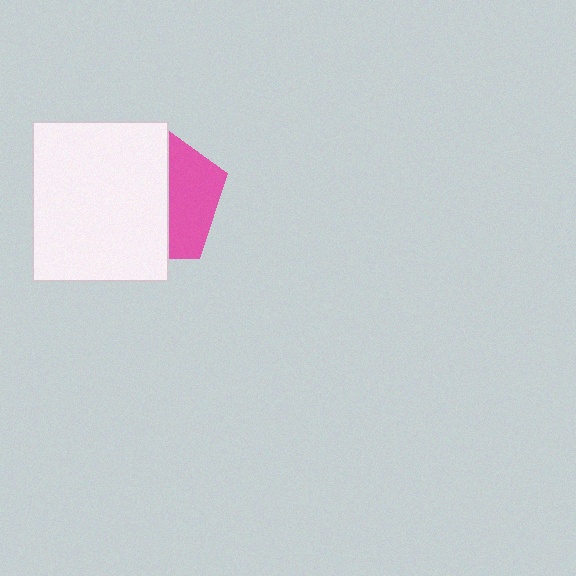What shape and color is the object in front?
The object in front is a white rectangle.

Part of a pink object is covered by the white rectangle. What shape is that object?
It is a pentagon.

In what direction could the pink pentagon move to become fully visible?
The pink pentagon could move right. That would shift it out from behind the white rectangle entirely.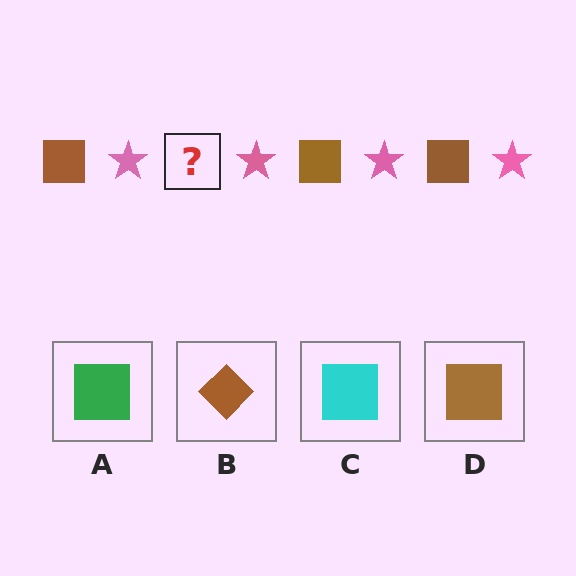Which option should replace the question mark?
Option D.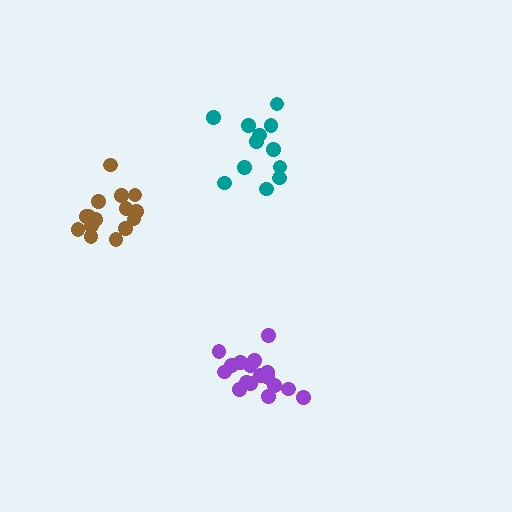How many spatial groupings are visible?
There are 3 spatial groupings.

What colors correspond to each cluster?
The clusters are colored: purple, brown, teal.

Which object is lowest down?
The purple cluster is bottommost.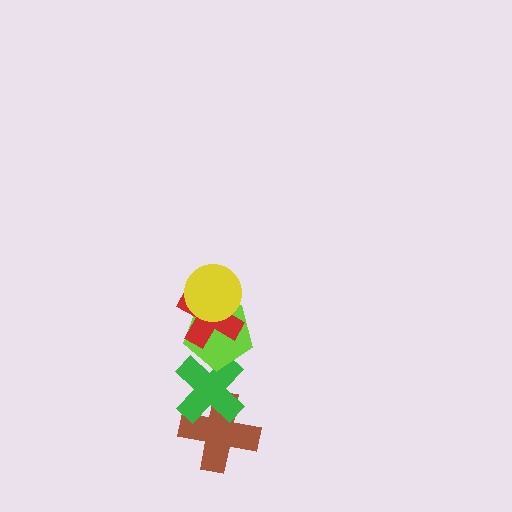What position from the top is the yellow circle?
The yellow circle is 1st from the top.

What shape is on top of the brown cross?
The green cross is on top of the brown cross.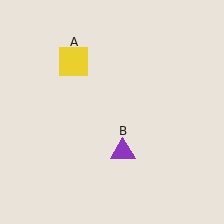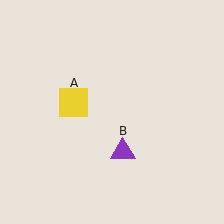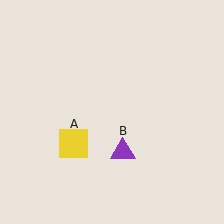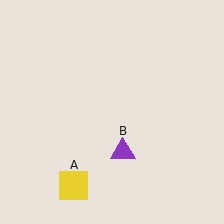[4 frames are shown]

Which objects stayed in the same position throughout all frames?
Purple triangle (object B) remained stationary.